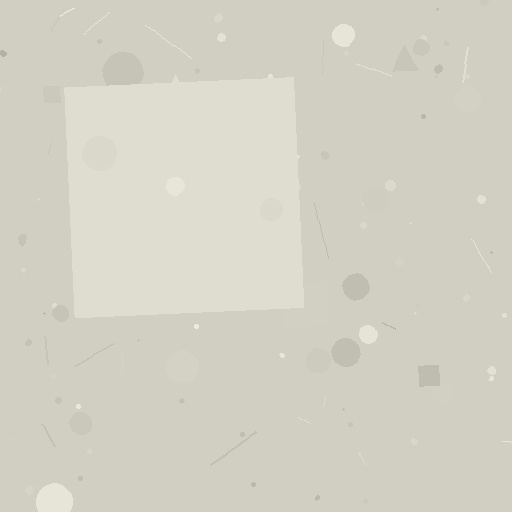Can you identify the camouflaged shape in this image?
The camouflaged shape is a square.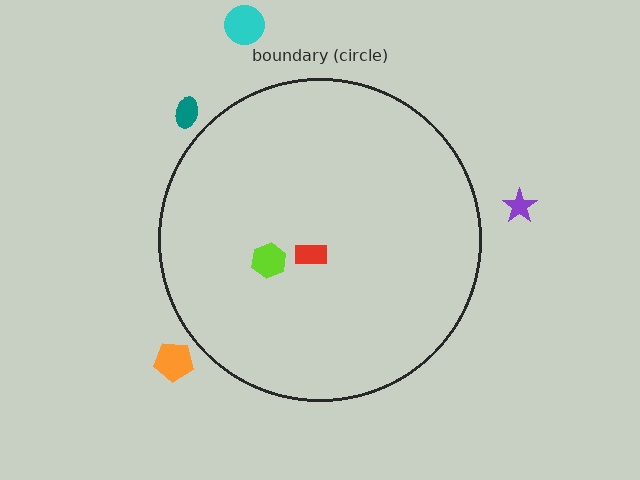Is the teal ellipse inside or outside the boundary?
Outside.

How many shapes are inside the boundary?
2 inside, 4 outside.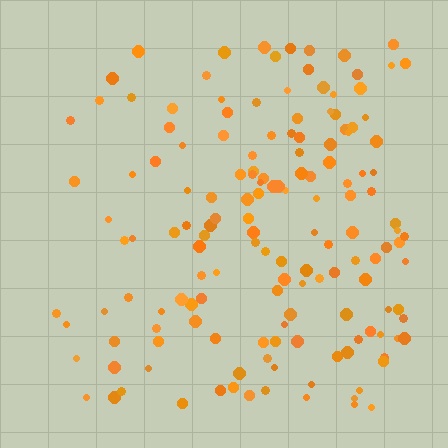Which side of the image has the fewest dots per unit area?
The left.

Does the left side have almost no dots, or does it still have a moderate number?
Still a moderate number, just noticeably fewer than the right.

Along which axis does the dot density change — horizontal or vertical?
Horizontal.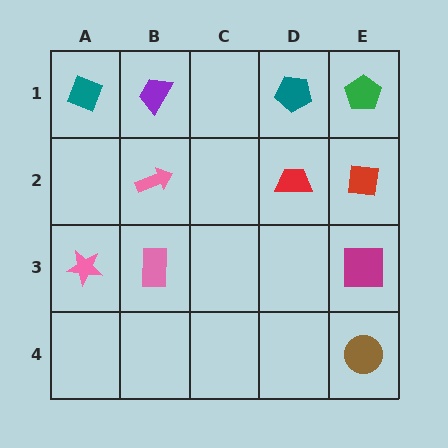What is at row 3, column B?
A pink rectangle.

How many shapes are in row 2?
3 shapes.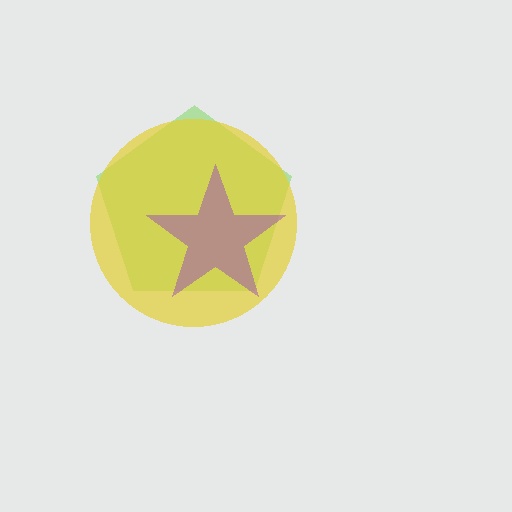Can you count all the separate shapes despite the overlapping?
Yes, there are 3 separate shapes.